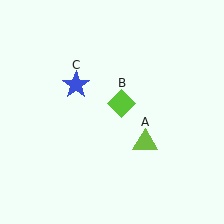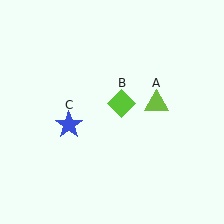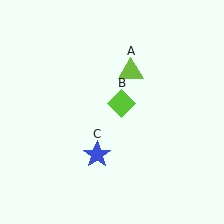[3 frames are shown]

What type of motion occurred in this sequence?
The lime triangle (object A), blue star (object C) rotated counterclockwise around the center of the scene.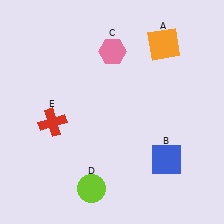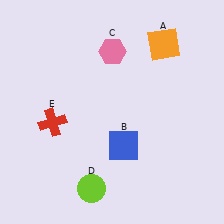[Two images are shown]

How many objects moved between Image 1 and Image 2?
1 object moved between the two images.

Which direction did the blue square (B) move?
The blue square (B) moved left.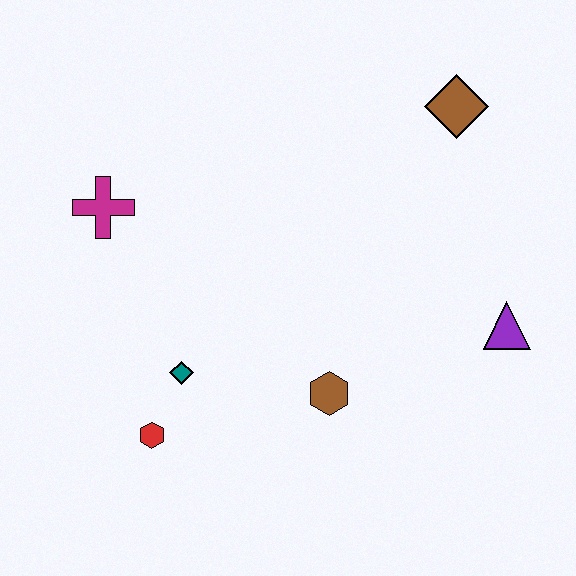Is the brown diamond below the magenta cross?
No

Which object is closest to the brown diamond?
The purple triangle is closest to the brown diamond.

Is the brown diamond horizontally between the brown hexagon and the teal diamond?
No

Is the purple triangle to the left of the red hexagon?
No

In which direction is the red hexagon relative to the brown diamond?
The red hexagon is below the brown diamond.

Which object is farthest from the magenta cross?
The purple triangle is farthest from the magenta cross.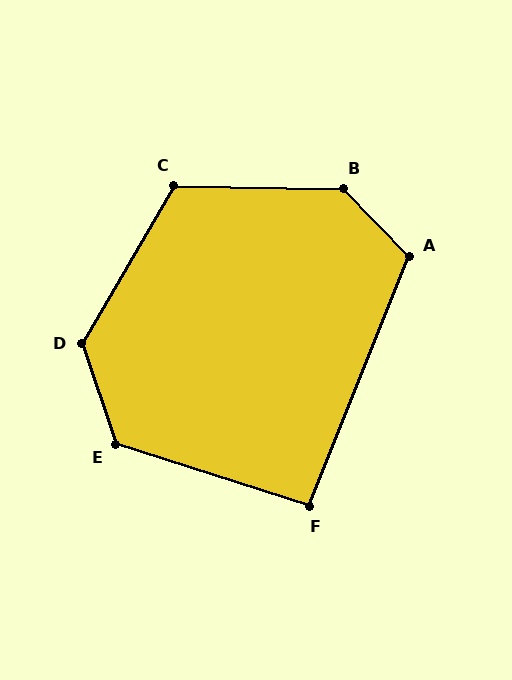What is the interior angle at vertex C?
Approximately 119 degrees (obtuse).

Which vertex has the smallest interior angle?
F, at approximately 94 degrees.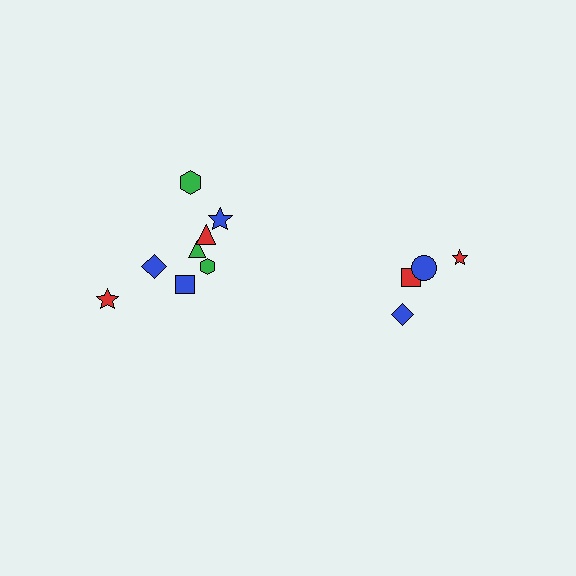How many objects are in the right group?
There are 4 objects.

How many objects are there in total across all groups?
There are 12 objects.